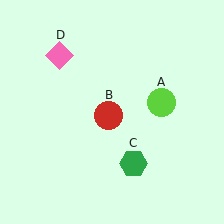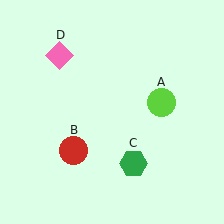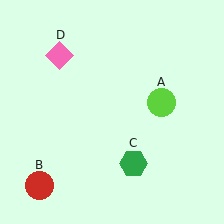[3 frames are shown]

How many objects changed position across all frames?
1 object changed position: red circle (object B).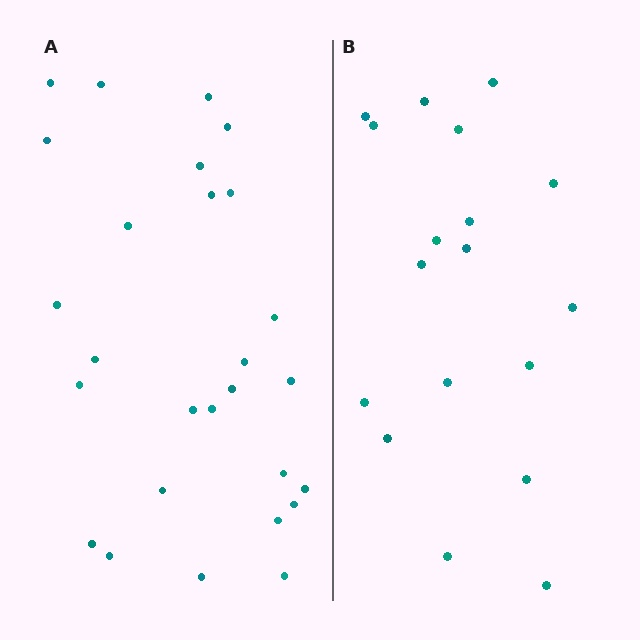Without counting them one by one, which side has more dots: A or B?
Region A (the left region) has more dots.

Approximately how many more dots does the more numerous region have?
Region A has roughly 8 or so more dots than region B.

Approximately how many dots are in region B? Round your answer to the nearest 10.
About 20 dots. (The exact count is 18, which rounds to 20.)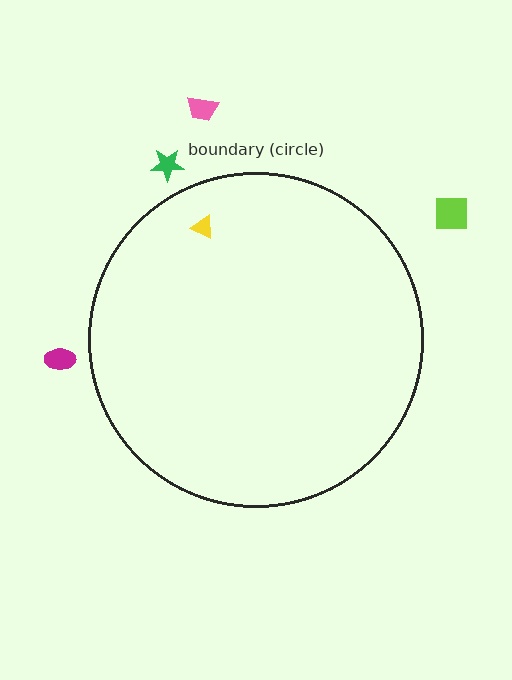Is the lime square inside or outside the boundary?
Outside.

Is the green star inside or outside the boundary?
Outside.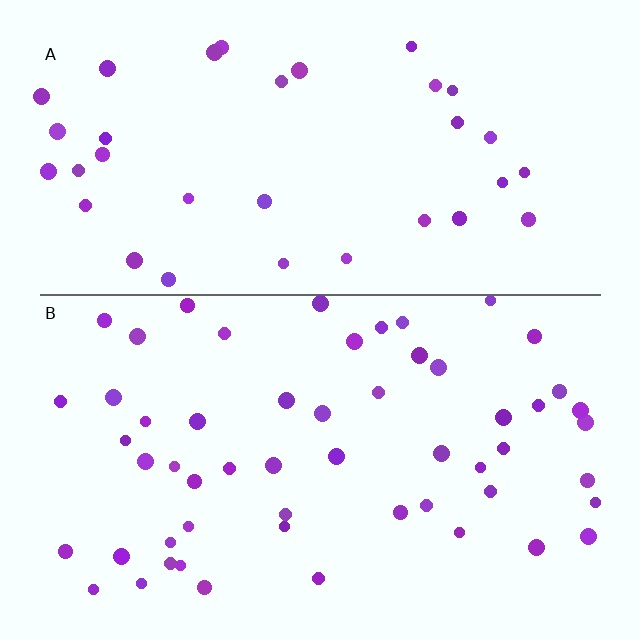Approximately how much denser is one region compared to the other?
Approximately 1.6× — region B over region A.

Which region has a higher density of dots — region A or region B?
B (the bottom).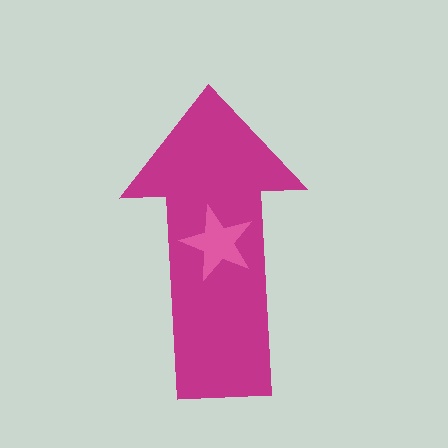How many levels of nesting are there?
2.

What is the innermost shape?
The pink star.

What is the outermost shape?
The magenta arrow.